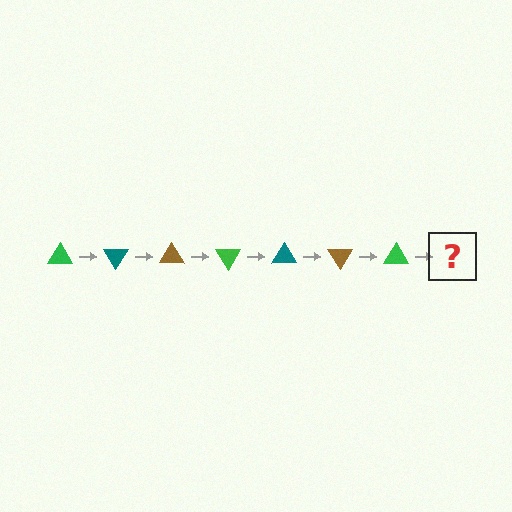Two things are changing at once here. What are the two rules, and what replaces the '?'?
The two rules are that it rotates 60 degrees each step and the color cycles through green, teal, and brown. The '?' should be a teal triangle, rotated 420 degrees from the start.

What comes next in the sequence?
The next element should be a teal triangle, rotated 420 degrees from the start.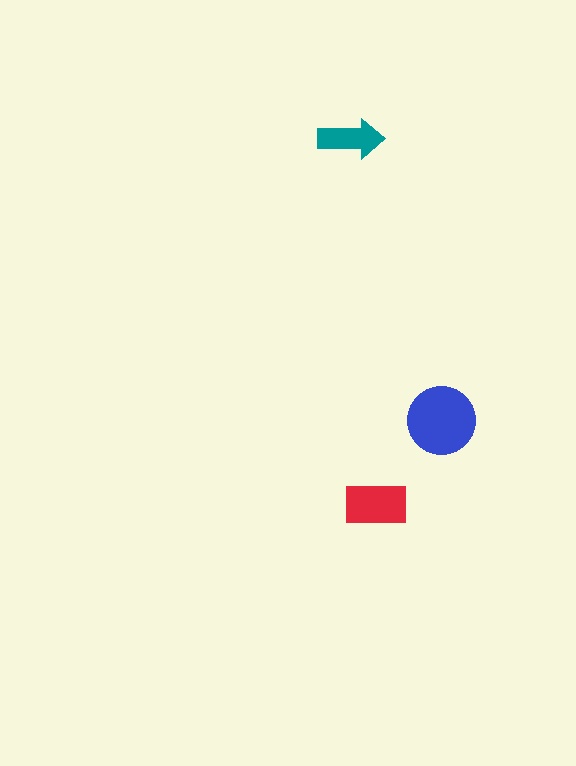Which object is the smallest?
The teal arrow.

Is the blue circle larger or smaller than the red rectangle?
Larger.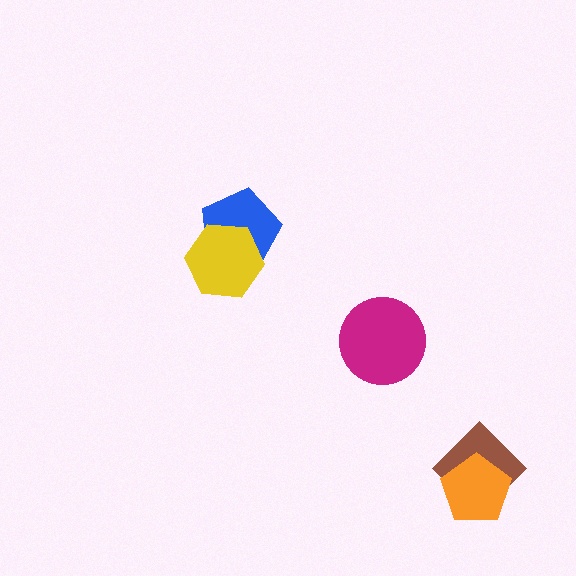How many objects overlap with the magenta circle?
0 objects overlap with the magenta circle.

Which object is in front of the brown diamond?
The orange pentagon is in front of the brown diamond.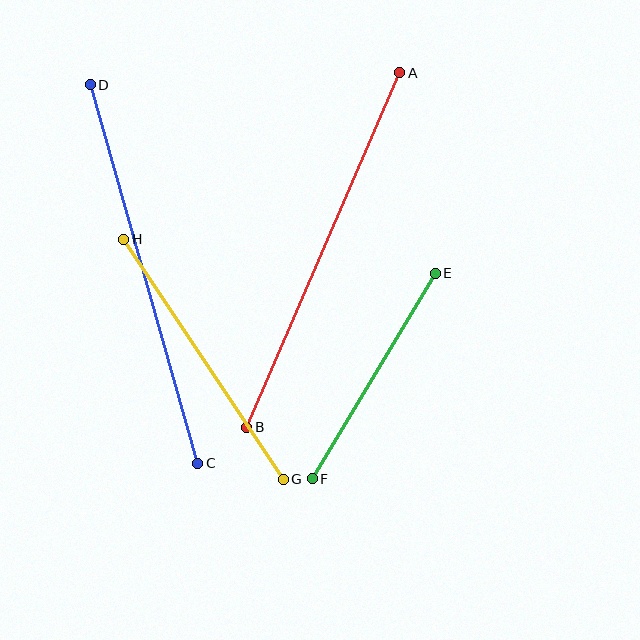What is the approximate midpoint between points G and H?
The midpoint is at approximately (203, 359) pixels.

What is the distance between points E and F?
The distance is approximately 239 pixels.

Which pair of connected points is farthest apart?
Points C and D are farthest apart.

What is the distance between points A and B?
The distance is approximately 386 pixels.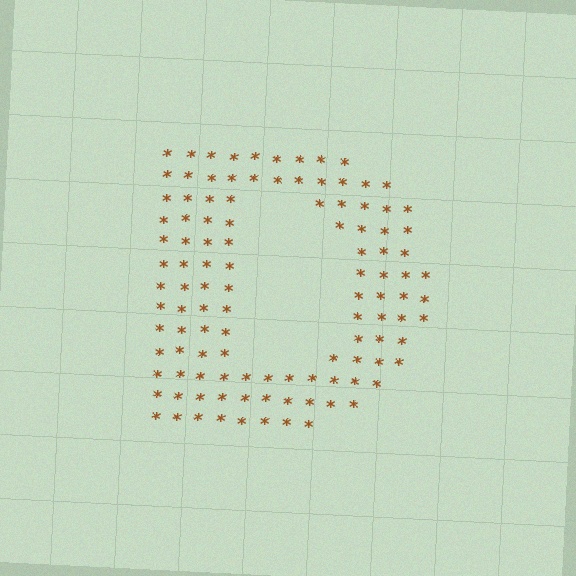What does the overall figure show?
The overall figure shows the letter D.